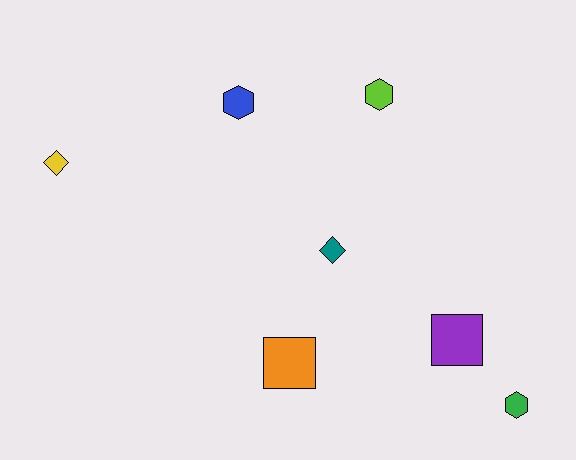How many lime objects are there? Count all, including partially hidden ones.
There is 1 lime object.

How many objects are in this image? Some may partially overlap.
There are 7 objects.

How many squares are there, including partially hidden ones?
There are 2 squares.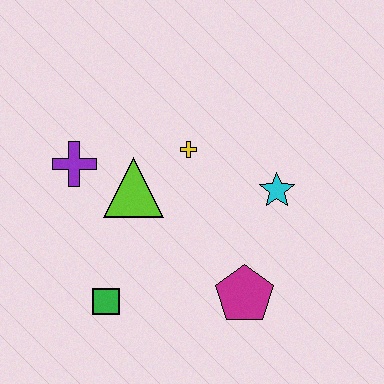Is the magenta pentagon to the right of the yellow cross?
Yes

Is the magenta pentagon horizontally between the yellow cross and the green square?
No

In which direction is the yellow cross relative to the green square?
The yellow cross is above the green square.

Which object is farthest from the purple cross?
The magenta pentagon is farthest from the purple cross.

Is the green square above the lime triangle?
No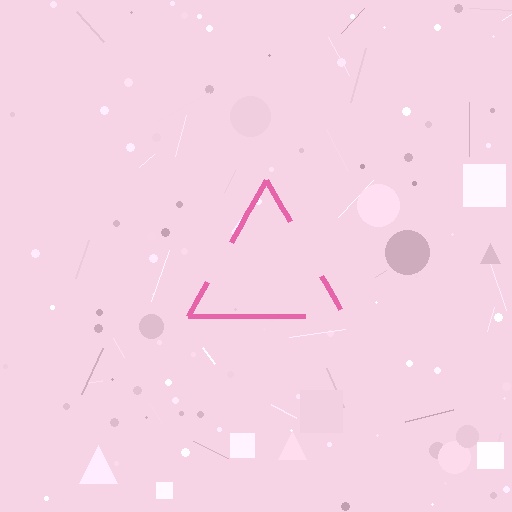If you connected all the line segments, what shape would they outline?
They would outline a triangle.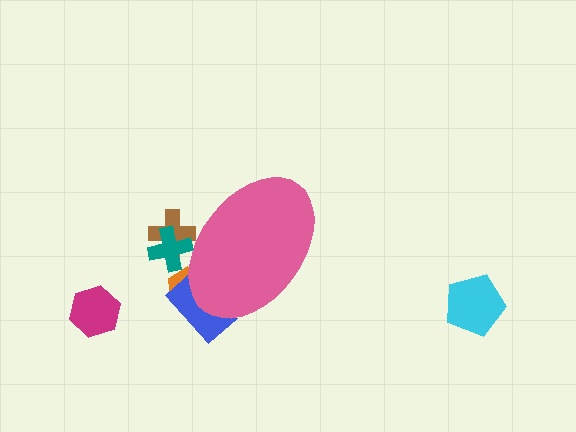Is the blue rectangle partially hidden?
Yes, the blue rectangle is partially hidden behind the pink ellipse.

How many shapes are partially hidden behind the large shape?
4 shapes are partially hidden.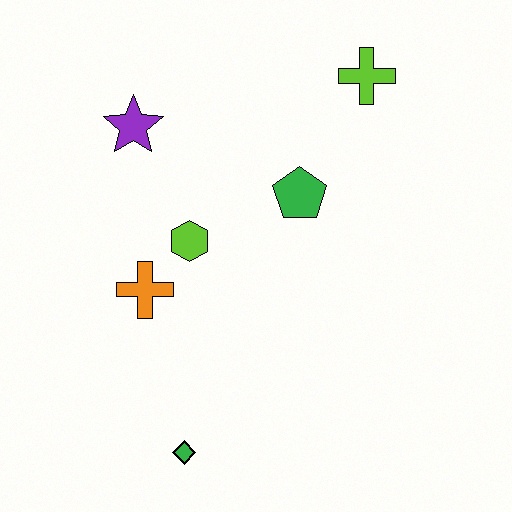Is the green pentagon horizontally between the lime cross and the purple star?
Yes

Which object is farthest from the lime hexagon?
The lime cross is farthest from the lime hexagon.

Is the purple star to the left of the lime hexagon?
Yes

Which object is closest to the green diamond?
The orange cross is closest to the green diamond.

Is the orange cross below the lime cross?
Yes